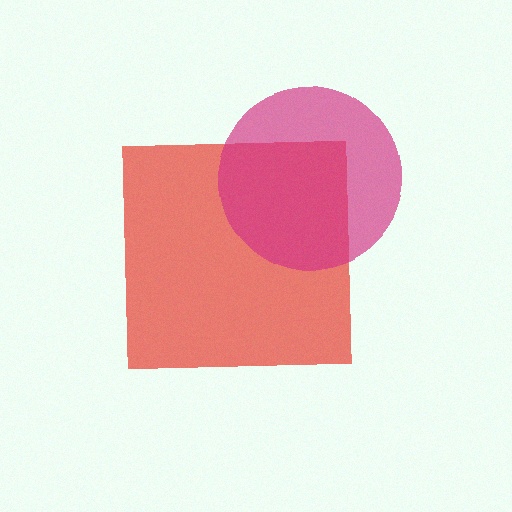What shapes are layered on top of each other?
The layered shapes are: a red square, a magenta circle.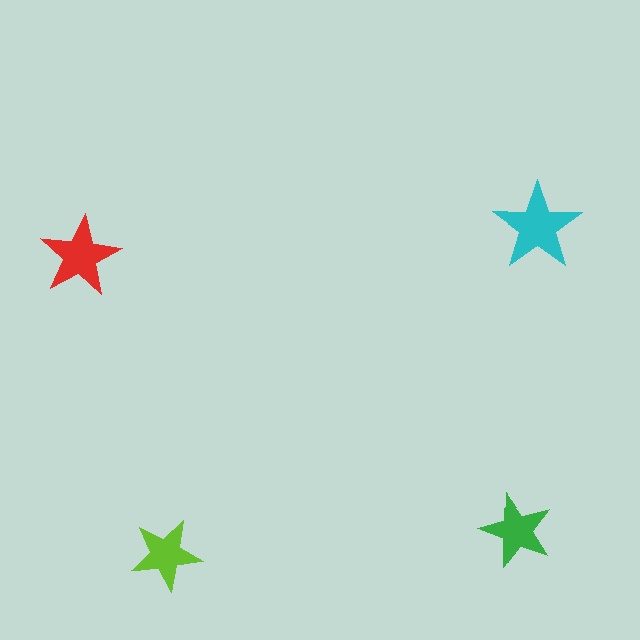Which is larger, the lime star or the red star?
The red one.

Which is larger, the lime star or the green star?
The green one.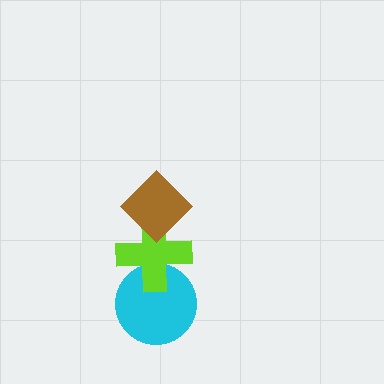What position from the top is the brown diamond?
The brown diamond is 1st from the top.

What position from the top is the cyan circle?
The cyan circle is 3rd from the top.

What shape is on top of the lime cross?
The brown diamond is on top of the lime cross.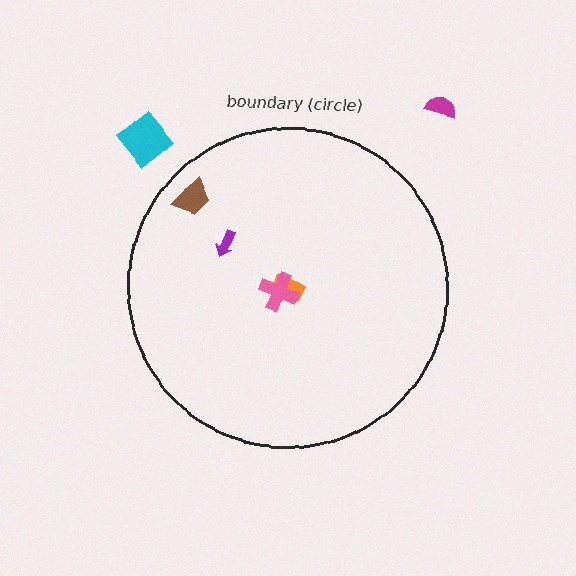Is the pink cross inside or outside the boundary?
Inside.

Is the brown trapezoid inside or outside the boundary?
Inside.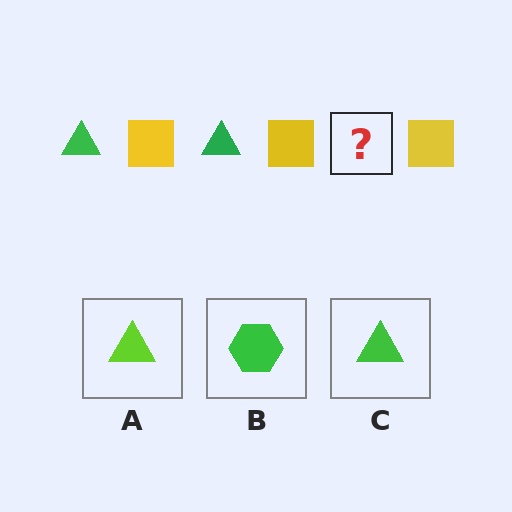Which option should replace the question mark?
Option C.